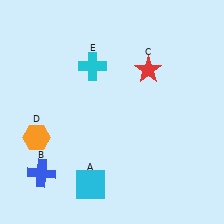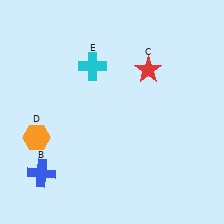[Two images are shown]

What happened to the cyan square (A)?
The cyan square (A) was removed in Image 2. It was in the bottom-left area of Image 1.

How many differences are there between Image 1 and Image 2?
There is 1 difference between the two images.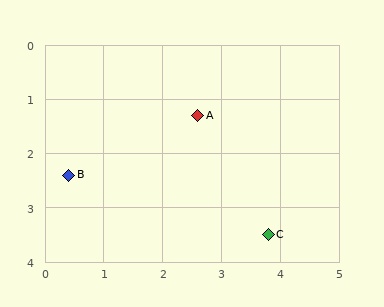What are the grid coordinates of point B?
Point B is at approximately (0.4, 2.4).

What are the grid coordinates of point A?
Point A is at approximately (2.6, 1.3).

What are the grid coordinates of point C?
Point C is at approximately (3.8, 3.5).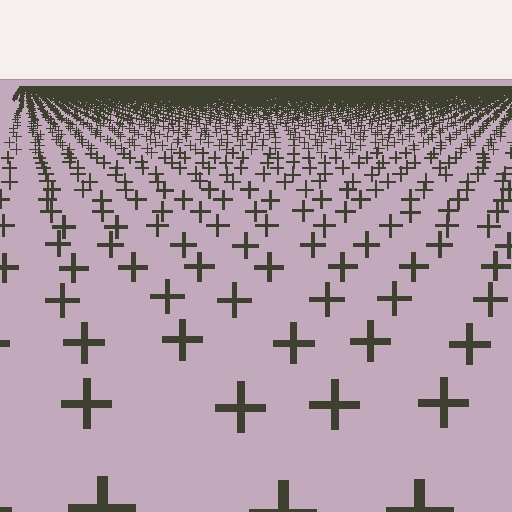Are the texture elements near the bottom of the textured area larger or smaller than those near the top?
Larger. Near the bottom, elements are closer to the viewer and appear at a bigger on-screen size.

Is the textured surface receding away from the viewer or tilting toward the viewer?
The surface is receding away from the viewer. Texture elements get smaller and denser toward the top.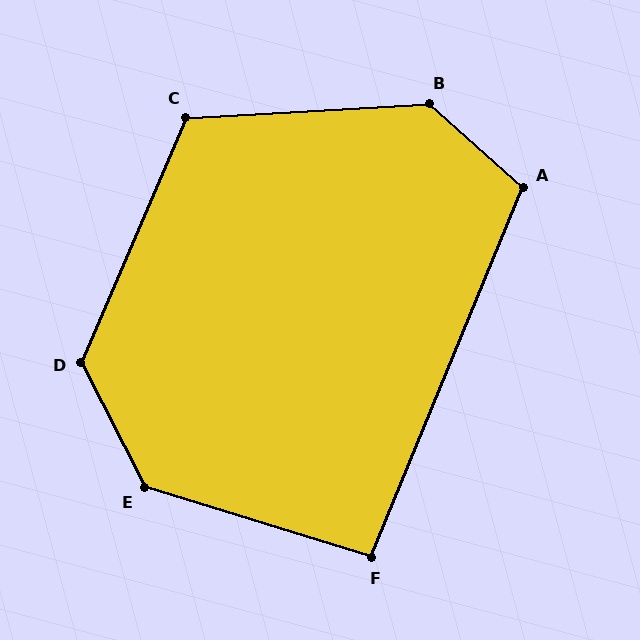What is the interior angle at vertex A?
Approximately 110 degrees (obtuse).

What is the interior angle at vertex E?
Approximately 134 degrees (obtuse).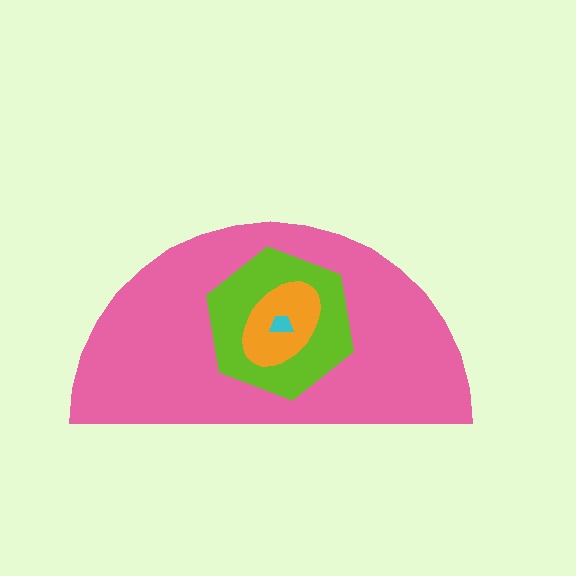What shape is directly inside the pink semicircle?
The lime hexagon.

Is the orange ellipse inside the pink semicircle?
Yes.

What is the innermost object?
The cyan trapezoid.